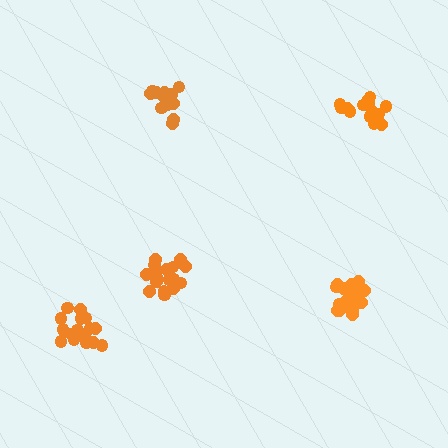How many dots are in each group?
Group 1: 18 dots, Group 2: 21 dots, Group 3: 16 dots, Group 4: 16 dots, Group 5: 16 dots (87 total).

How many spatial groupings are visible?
There are 5 spatial groupings.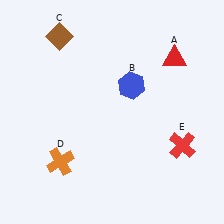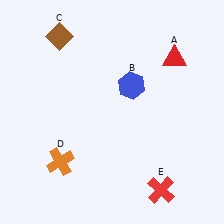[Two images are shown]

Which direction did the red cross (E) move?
The red cross (E) moved down.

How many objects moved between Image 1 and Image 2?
1 object moved between the two images.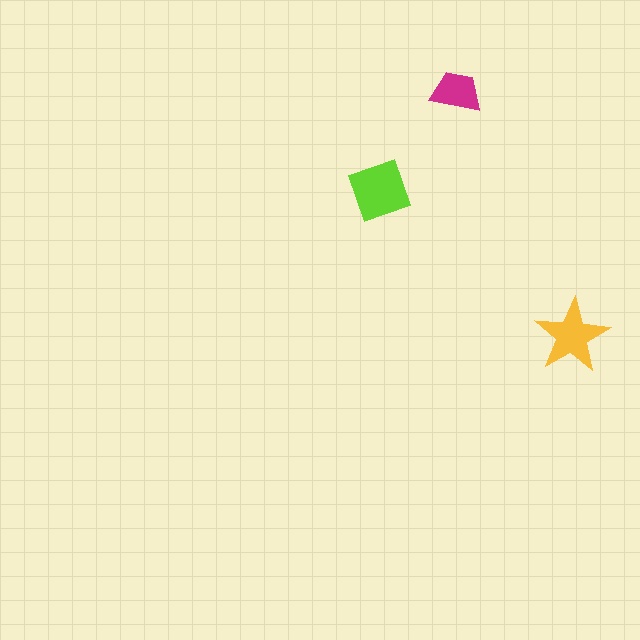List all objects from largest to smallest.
The lime diamond, the yellow star, the magenta trapezoid.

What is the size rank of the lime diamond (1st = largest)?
1st.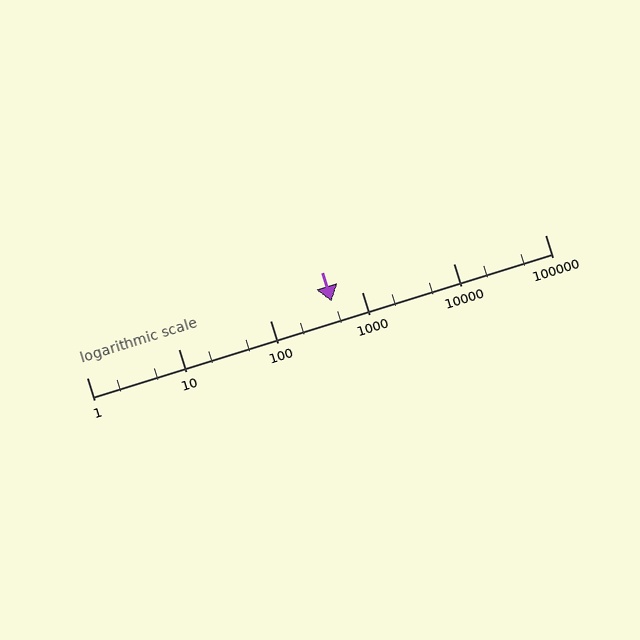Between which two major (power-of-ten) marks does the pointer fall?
The pointer is between 100 and 1000.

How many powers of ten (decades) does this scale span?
The scale spans 5 decades, from 1 to 100000.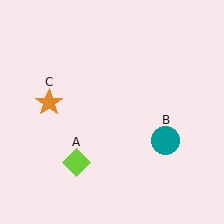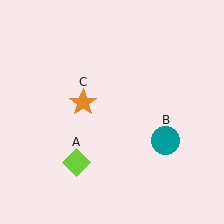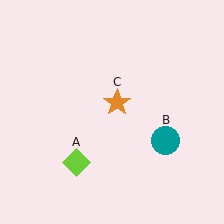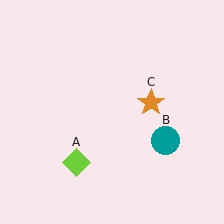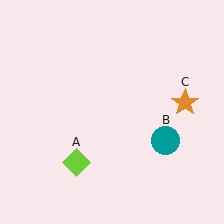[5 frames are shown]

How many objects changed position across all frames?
1 object changed position: orange star (object C).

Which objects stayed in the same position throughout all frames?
Lime diamond (object A) and teal circle (object B) remained stationary.